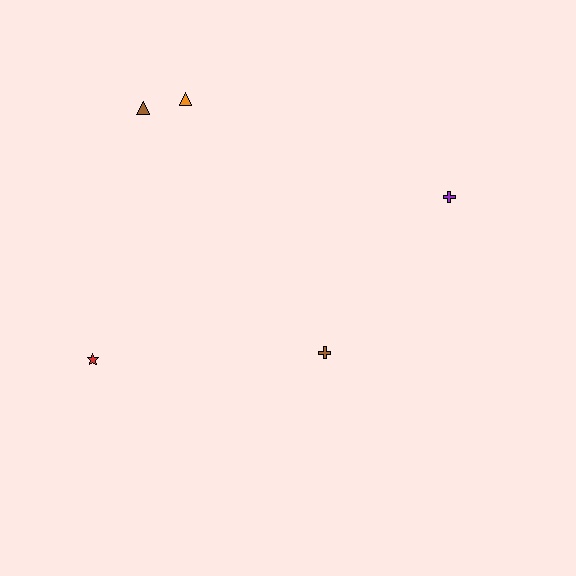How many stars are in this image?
There is 1 star.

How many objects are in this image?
There are 5 objects.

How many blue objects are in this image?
There are no blue objects.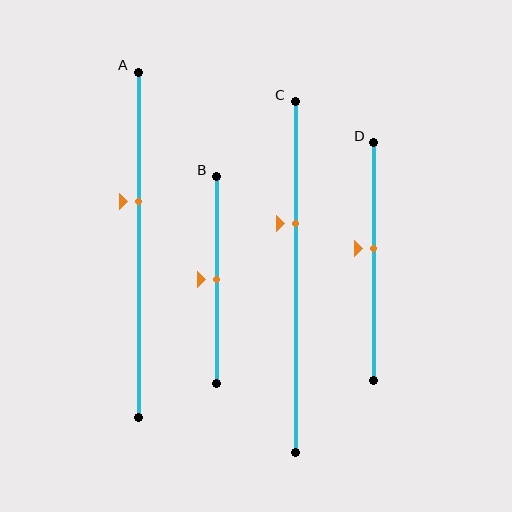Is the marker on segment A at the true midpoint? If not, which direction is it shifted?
No, the marker on segment A is shifted upward by about 13% of the segment length.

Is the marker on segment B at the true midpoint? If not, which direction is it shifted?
Yes, the marker on segment B is at the true midpoint.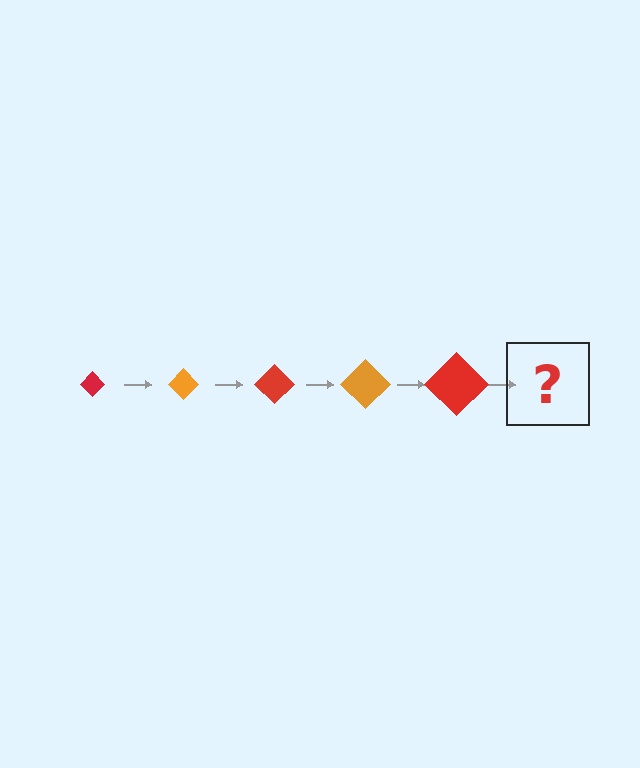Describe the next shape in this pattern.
It should be an orange diamond, larger than the previous one.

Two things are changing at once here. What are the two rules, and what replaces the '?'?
The two rules are that the diamond grows larger each step and the color cycles through red and orange. The '?' should be an orange diamond, larger than the previous one.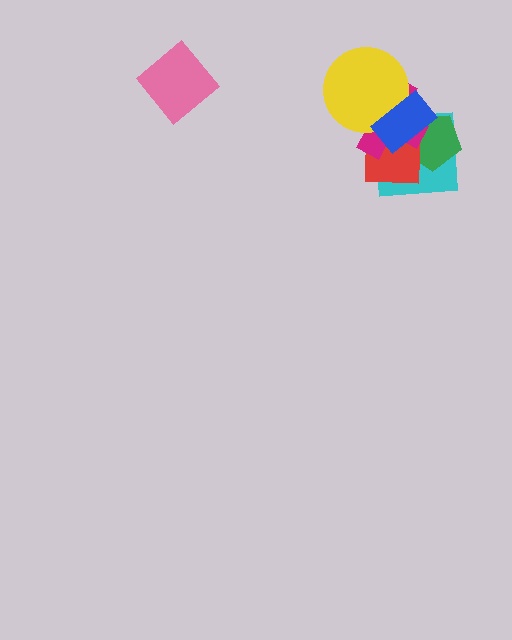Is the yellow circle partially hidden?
Yes, it is partially covered by another shape.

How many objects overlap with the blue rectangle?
5 objects overlap with the blue rectangle.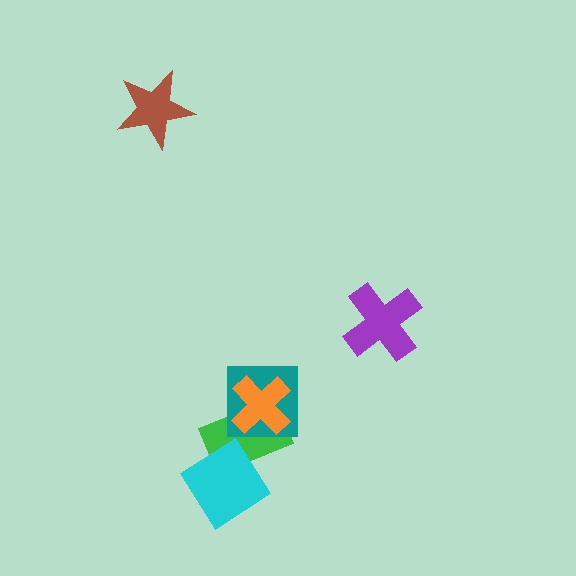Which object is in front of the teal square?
The orange cross is in front of the teal square.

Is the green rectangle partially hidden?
Yes, it is partially covered by another shape.